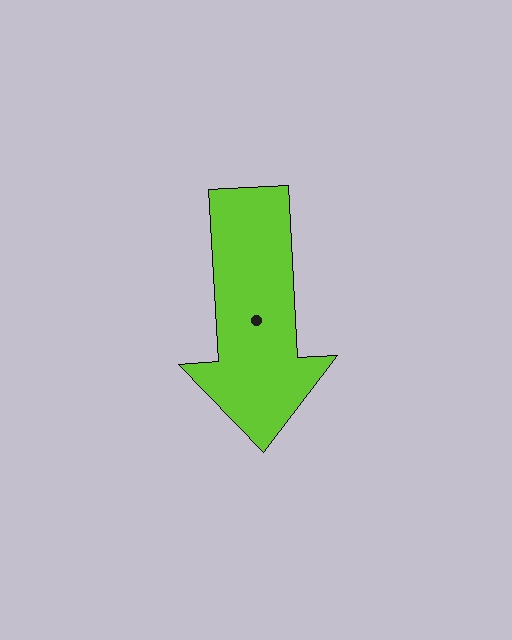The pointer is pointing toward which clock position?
Roughly 6 o'clock.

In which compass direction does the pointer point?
South.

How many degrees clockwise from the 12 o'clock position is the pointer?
Approximately 177 degrees.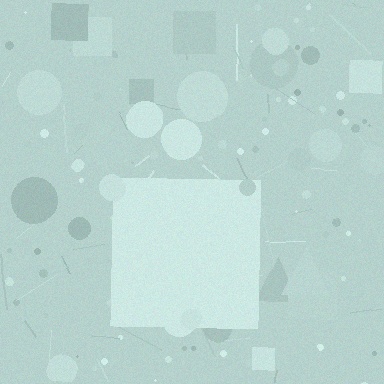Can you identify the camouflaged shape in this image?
The camouflaged shape is a square.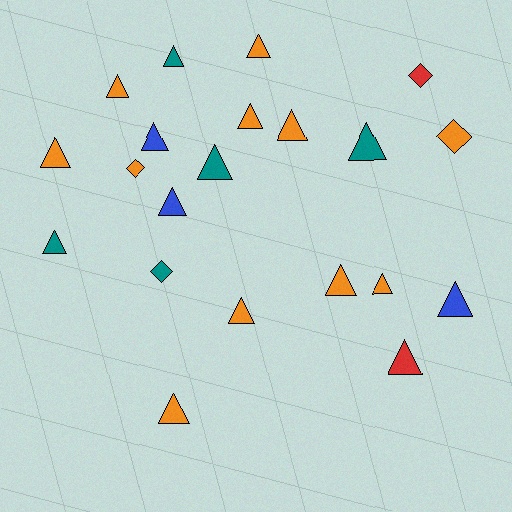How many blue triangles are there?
There are 3 blue triangles.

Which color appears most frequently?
Orange, with 11 objects.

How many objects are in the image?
There are 21 objects.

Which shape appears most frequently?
Triangle, with 17 objects.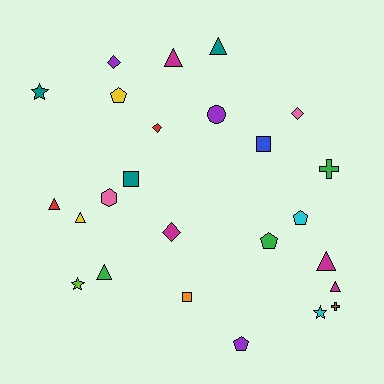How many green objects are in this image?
There are 3 green objects.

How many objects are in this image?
There are 25 objects.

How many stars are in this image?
There are 3 stars.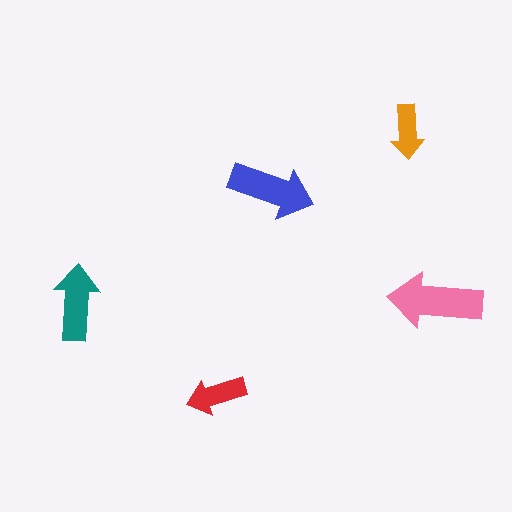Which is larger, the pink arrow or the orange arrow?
The pink one.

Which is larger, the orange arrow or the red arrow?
The red one.